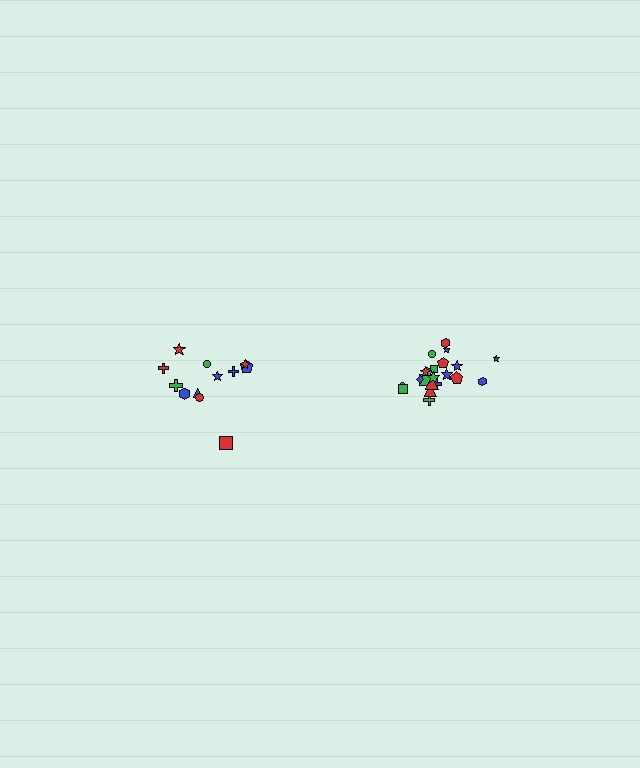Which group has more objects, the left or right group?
The right group.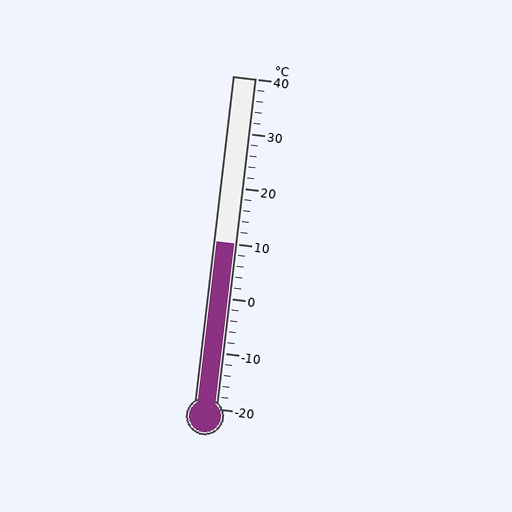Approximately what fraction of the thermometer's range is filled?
The thermometer is filled to approximately 50% of its range.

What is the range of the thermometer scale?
The thermometer scale ranges from -20°C to 40°C.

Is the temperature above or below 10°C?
The temperature is at 10°C.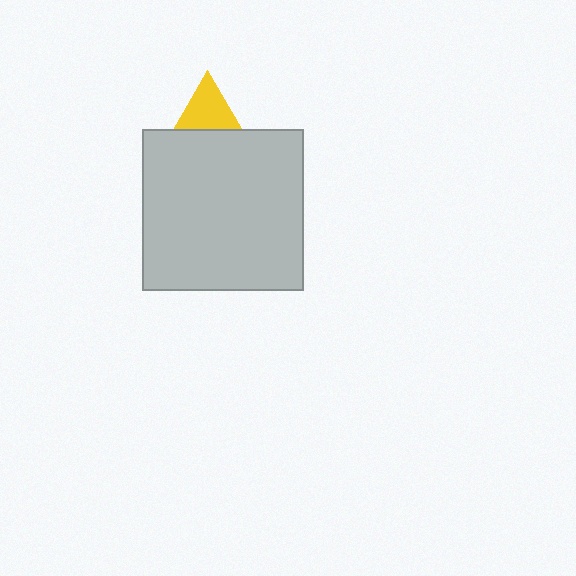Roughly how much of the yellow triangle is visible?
About half of it is visible (roughly 51%).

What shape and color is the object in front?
The object in front is a light gray square.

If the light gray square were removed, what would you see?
You would see the complete yellow triangle.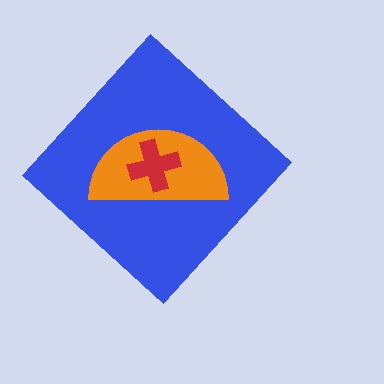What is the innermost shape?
The red cross.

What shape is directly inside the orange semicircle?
The red cross.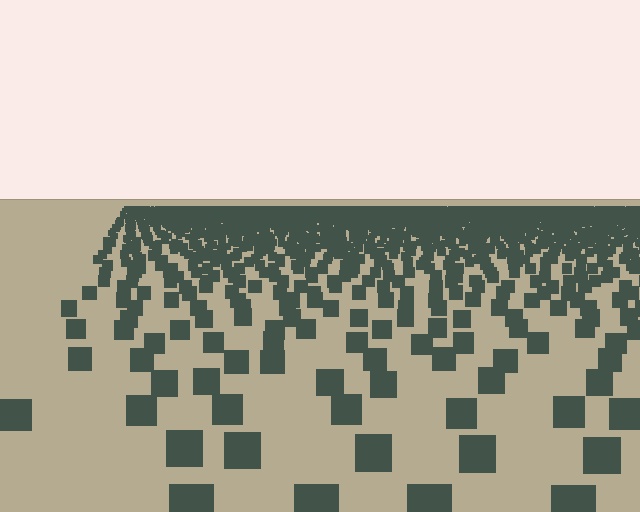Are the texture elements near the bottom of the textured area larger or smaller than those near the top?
Larger. Near the bottom, elements are closer to the viewer and appear at a bigger on-screen size.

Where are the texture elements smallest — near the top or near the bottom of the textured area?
Near the top.